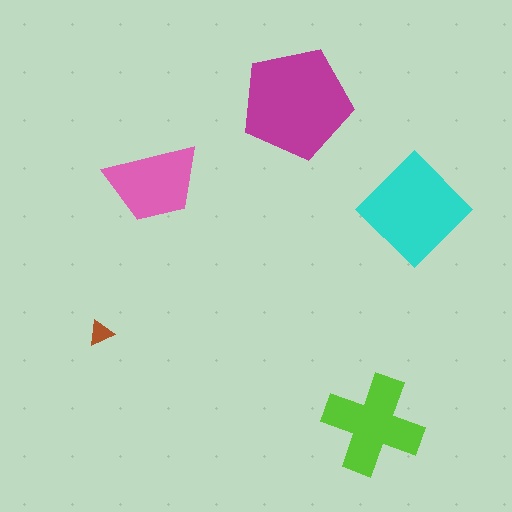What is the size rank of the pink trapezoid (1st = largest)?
4th.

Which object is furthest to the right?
The cyan diamond is rightmost.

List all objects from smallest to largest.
The brown triangle, the pink trapezoid, the lime cross, the cyan diamond, the magenta pentagon.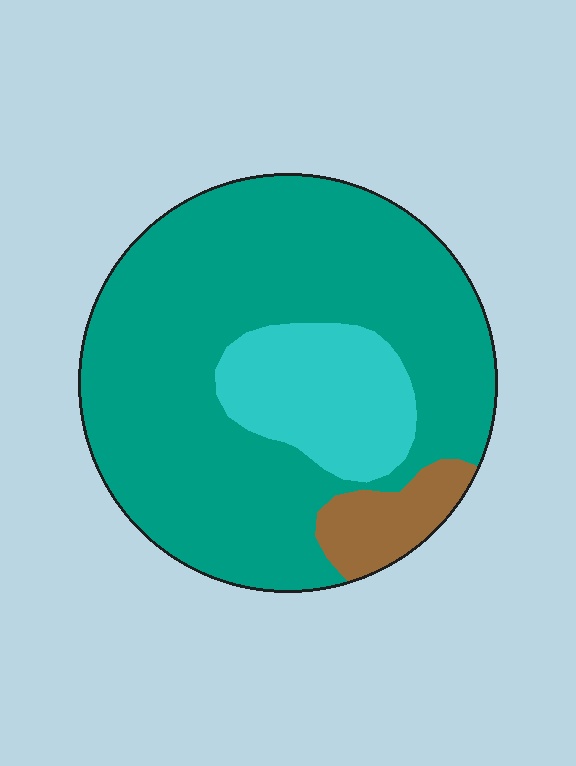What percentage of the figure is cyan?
Cyan covers about 15% of the figure.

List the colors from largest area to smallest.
From largest to smallest: teal, cyan, brown.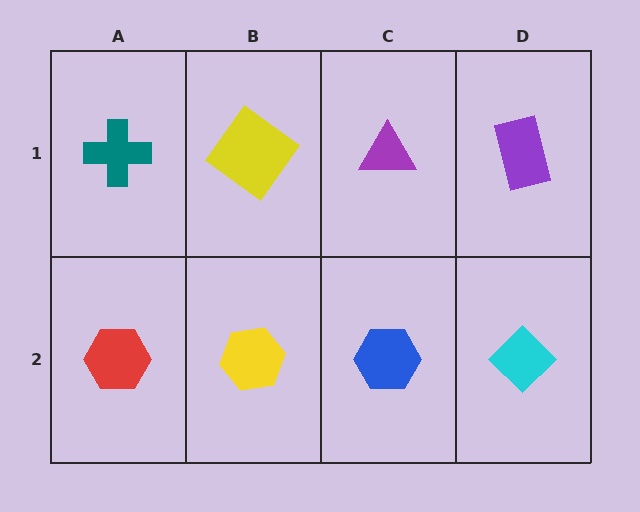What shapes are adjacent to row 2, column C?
A purple triangle (row 1, column C), a yellow hexagon (row 2, column B), a cyan diamond (row 2, column D).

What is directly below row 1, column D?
A cyan diamond.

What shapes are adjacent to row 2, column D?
A purple rectangle (row 1, column D), a blue hexagon (row 2, column C).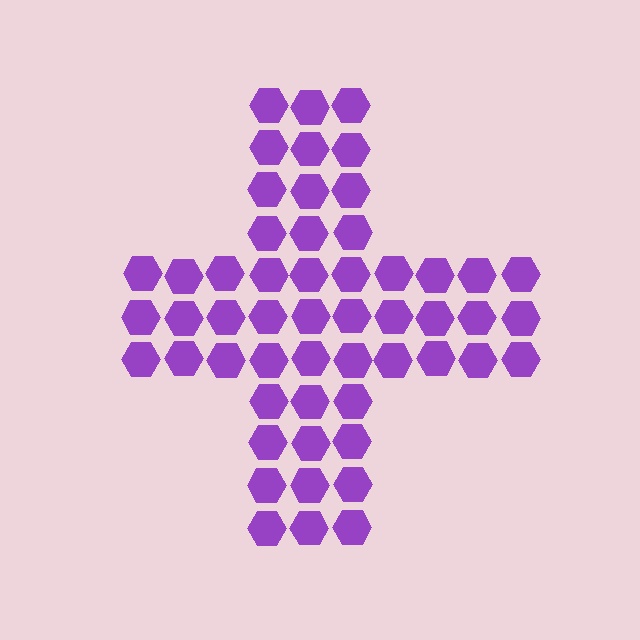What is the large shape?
The large shape is a cross.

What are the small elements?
The small elements are hexagons.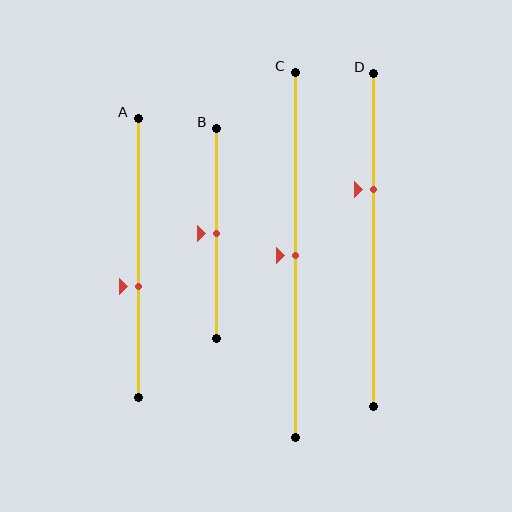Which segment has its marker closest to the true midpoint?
Segment B has its marker closest to the true midpoint.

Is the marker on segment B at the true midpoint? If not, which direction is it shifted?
Yes, the marker on segment B is at the true midpoint.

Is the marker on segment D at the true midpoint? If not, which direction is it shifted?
No, the marker on segment D is shifted upward by about 15% of the segment length.